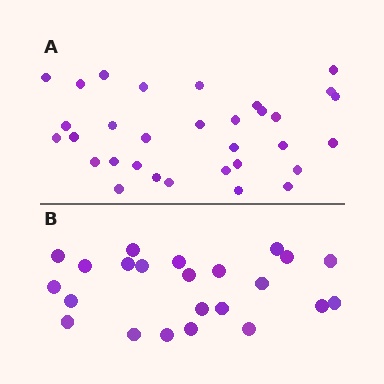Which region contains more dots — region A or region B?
Region A (the top region) has more dots.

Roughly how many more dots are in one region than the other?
Region A has roughly 8 or so more dots than region B.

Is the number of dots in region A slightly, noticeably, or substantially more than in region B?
Region A has noticeably more, but not dramatically so. The ratio is roughly 1.4 to 1.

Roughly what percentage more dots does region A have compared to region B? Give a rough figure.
About 40% more.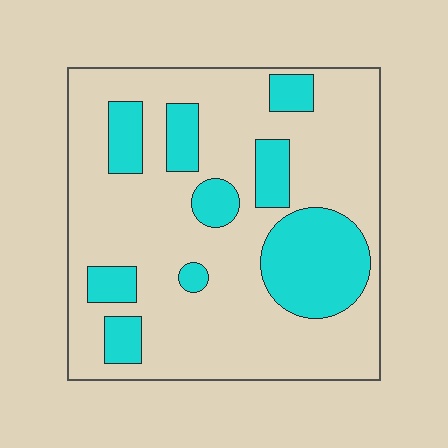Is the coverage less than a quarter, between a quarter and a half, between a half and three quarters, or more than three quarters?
Between a quarter and a half.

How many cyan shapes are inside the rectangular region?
9.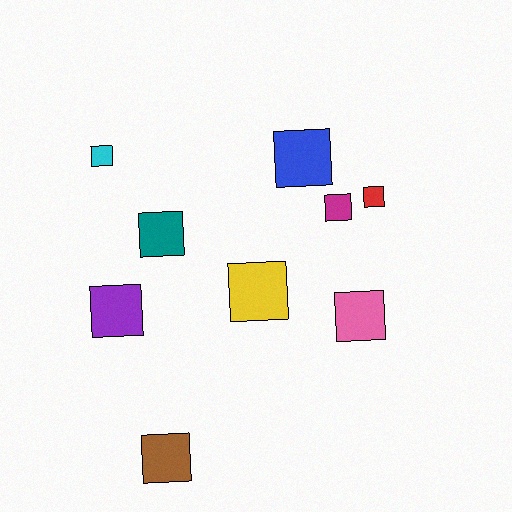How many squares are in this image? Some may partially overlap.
There are 9 squares.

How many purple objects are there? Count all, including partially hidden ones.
There is 1 purple object.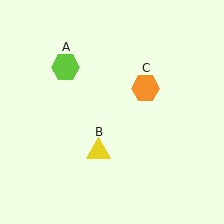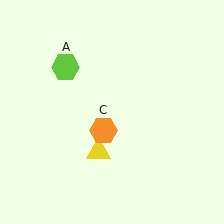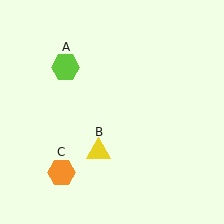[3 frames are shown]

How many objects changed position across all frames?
1 object changed position: orange hexagon (object C).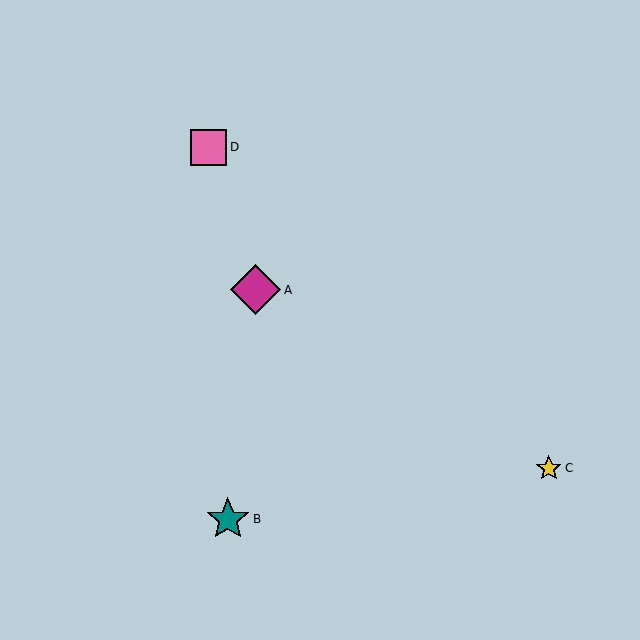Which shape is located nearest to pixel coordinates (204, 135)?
The pink square (labeled D) at (209, 147) is nearest to that location.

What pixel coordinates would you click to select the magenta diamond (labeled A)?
Click at (256, 290) to select the magenta diamond A.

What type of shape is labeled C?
Shape C is a yellow star.